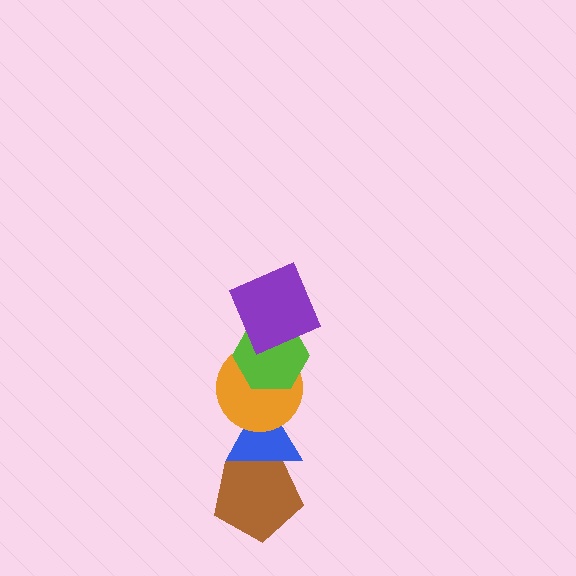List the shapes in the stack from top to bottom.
From top to bottom: the purple square, the lime hexagon, the orange circle, the blue triangle, the brown pentagon.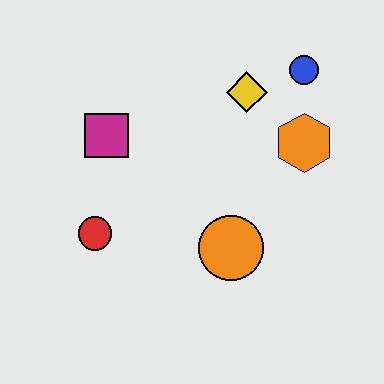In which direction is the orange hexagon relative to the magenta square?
The orange hexagon is to the right of the magenta square.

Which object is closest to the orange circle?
The orange hexagon is closest to the orange circle.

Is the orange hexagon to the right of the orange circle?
Yes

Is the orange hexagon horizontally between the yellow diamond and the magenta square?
No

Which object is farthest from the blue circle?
The red circle is farthest from the blue circle.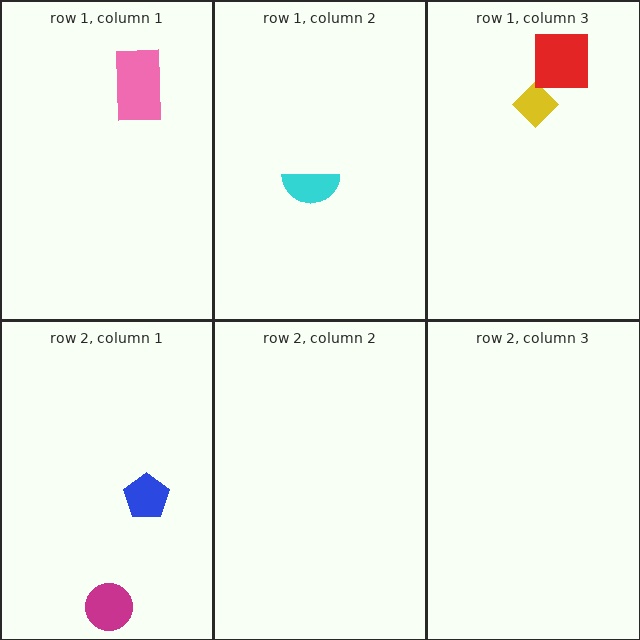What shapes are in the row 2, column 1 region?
The magenta circle, the blue pentagon.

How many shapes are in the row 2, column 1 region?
2.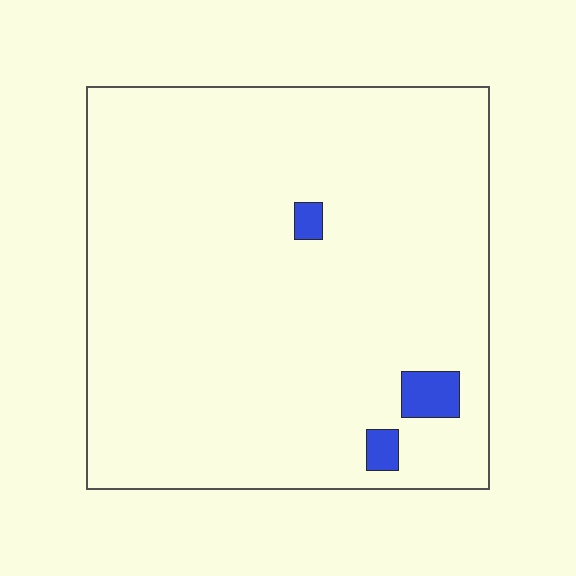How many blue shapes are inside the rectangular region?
3.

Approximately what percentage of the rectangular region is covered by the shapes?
Approximately 5%.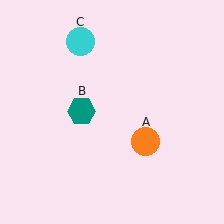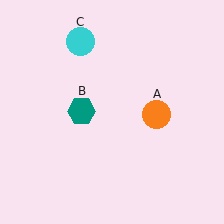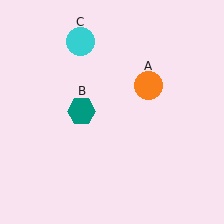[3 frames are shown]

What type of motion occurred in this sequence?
The orange circle (object A) rotated counterclockwise around the center of the scene.